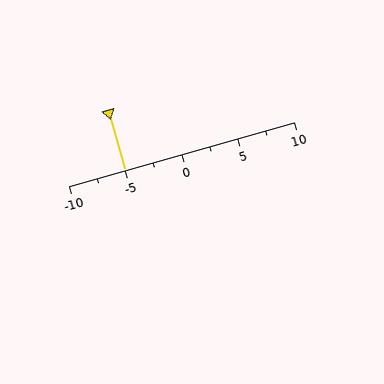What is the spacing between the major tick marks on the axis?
The major ticks are spaced 5 apart.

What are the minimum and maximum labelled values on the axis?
The axis runs from -10 to 10.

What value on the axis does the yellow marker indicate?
The marker indicates approximately -5.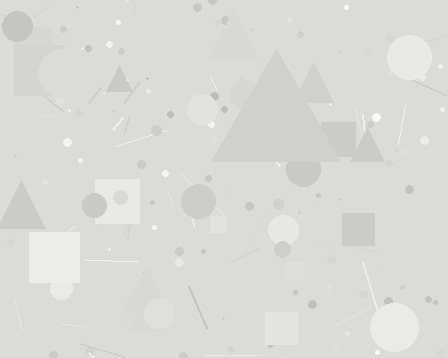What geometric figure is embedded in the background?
A triangle is embedded in the background.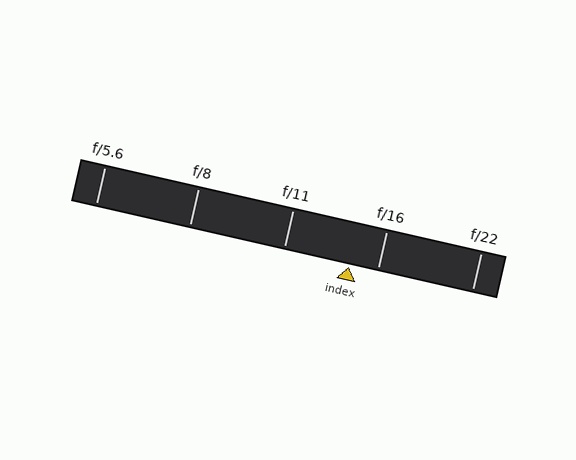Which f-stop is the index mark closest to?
The index mark is closest to f/16.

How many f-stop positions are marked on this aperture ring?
There are 5 f-stop positions marked.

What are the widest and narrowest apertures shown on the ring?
The widest aperture shown is f/5.6 and the narrowest is f/22.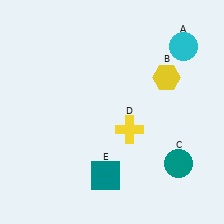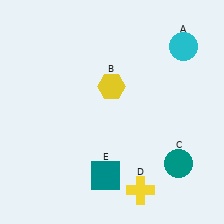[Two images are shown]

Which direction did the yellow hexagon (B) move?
The yellow hexagon (B) moved left.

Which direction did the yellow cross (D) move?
The yellow cross (D) moved down.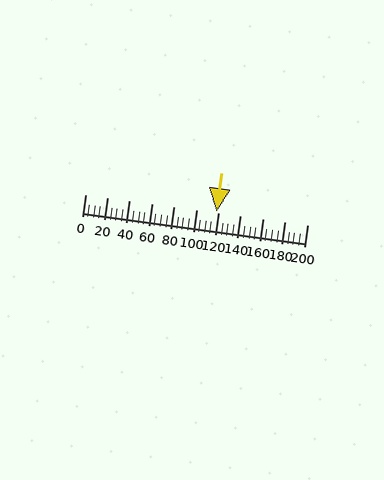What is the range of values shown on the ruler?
The ruler shows values from 0 to 200.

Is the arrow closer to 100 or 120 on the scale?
The arrow is closer to 120.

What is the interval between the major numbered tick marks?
The major tick marks are spaced 20 units apart.